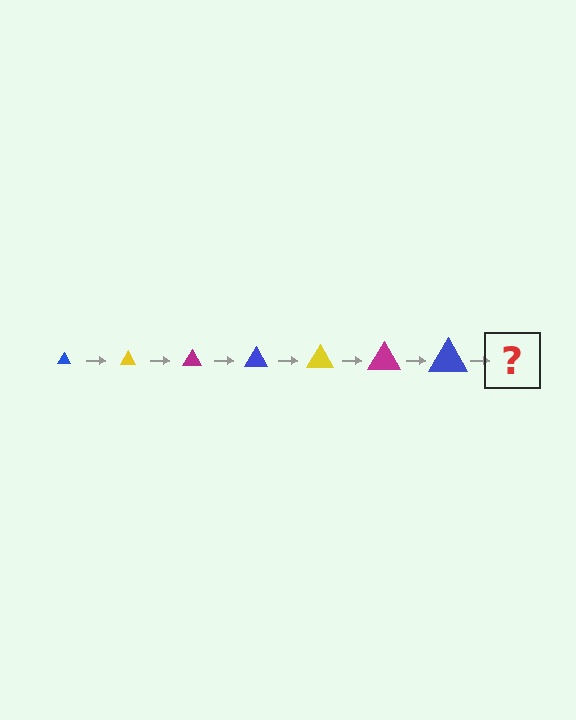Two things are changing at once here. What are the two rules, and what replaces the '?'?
The two rules are that the triangle grows larger each step and the color cycles through blue, yellow, and magenta. The '?' should be a yellow triangle, larger than the previous one.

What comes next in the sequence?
The next element should be a yellow triangle, larger than the previous one.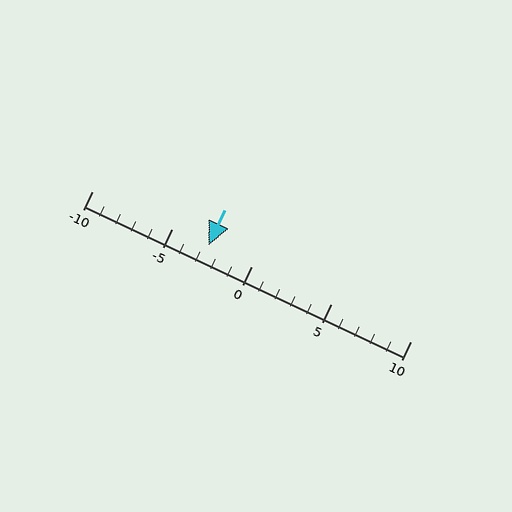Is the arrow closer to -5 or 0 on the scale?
The arrow is closer to -5.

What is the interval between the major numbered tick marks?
The major tick marks are spaced 5 units apart.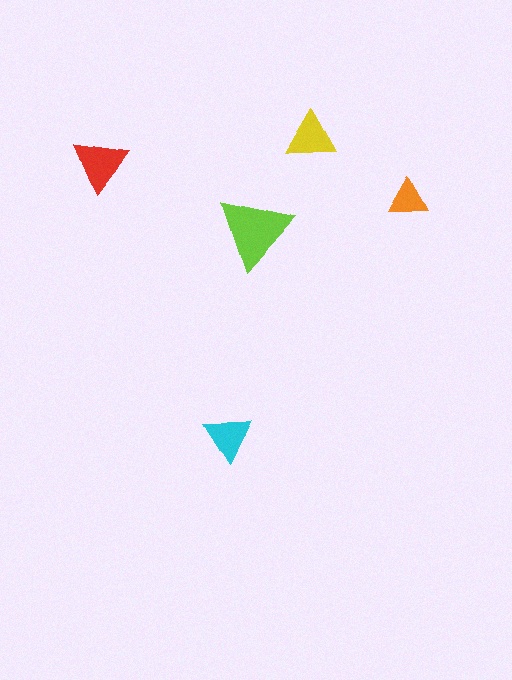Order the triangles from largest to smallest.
the lime one, the red one, the yellow one, the cyan one, the orange one.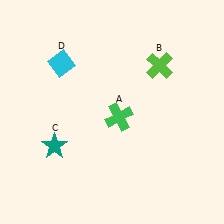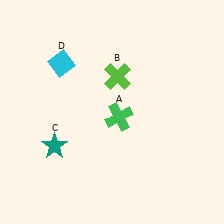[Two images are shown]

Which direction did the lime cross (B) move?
The lime cross (B) moved left.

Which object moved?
The lime cross (B) moved left.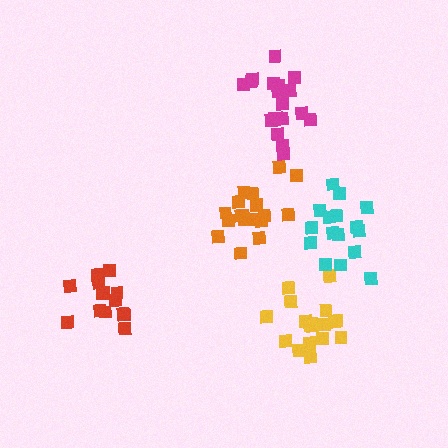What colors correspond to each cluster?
The clusters are colored: red, yellow, magenta, cyan, orange.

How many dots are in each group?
Group 1: 14 dots, Group 2: 20 dots, Group 3: 20 dots, Group 4: 16 dots, Group 5: 19 dots (89 total).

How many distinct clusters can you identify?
There are 5 distinct clusters.